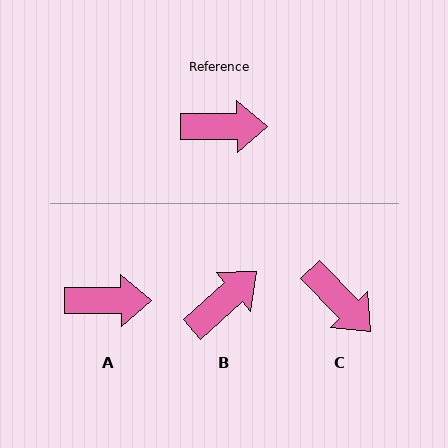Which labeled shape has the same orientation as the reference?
A.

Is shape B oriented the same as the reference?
No, it is off by about 42 degrees.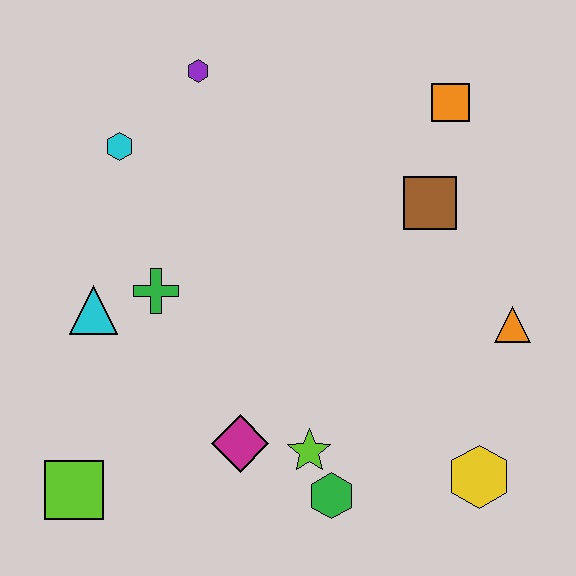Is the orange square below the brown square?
No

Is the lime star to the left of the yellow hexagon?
Yes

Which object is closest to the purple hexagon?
The cyan hexagon is closest to the purple hexagon.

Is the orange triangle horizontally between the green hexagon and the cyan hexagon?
No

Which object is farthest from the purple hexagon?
The yellow hexagon is farthest from the purple hexagon.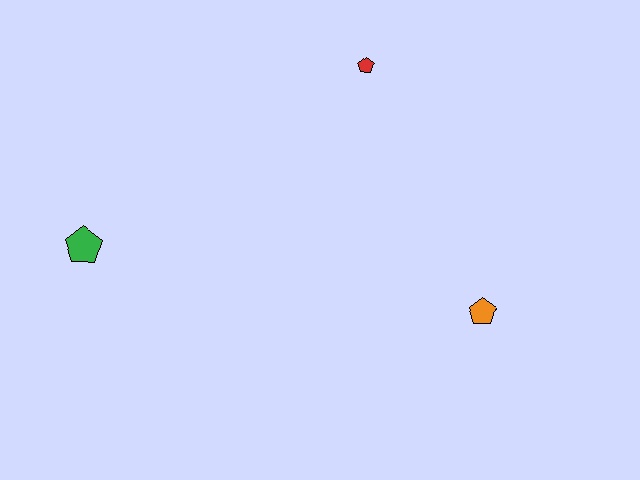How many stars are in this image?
There are no stars.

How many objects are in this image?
There are 3 objects.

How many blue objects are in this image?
There are no blue objects.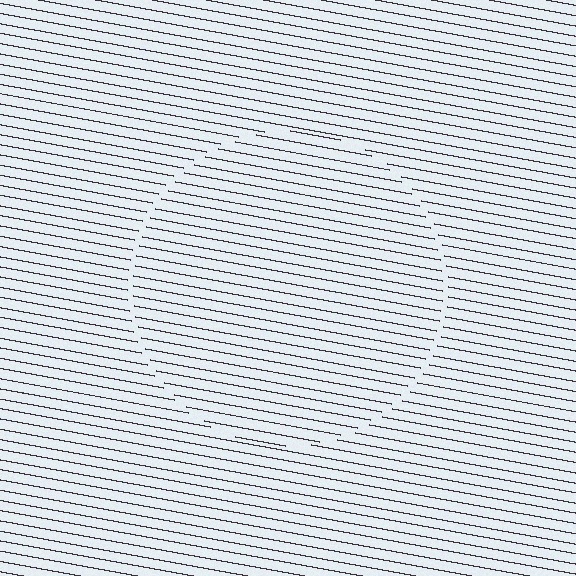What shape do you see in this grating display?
An illusory circle. The interior of the shape contains the same grating, shifted by half a period — the contour is defined by the phase discontinuity where line-ends from the inner and outer gratings abut.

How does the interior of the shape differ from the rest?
The interior of the shape contains the same grating, shifted by half a period — the contour is defined by the phase discontinuity where line-ends from the inner and outer gratings abut.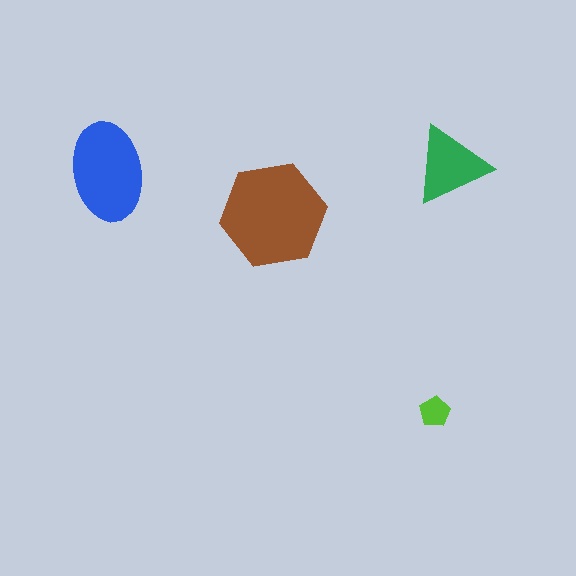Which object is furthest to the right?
The green triangle is rightmost.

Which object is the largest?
The brown hexagon.